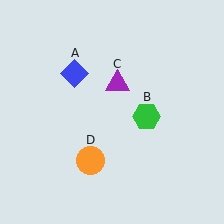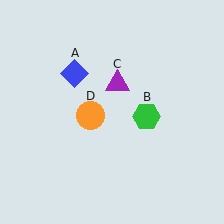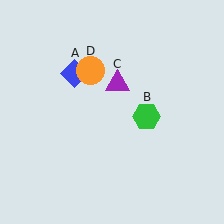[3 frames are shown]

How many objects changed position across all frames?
1 object changed position: orange circle (object D).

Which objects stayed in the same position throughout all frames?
Blue diamond (object A) and green hexagon (object B) and purple triangle (object C) remained stationary.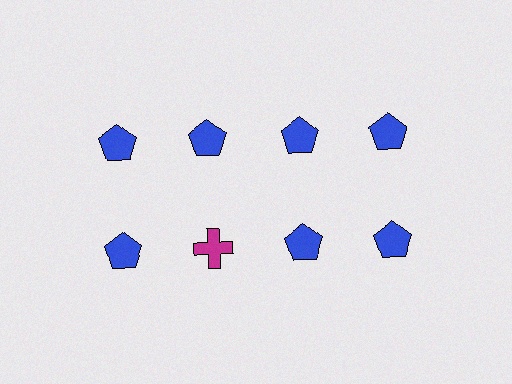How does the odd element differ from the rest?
It differs in both color (magenta instead of blue) and shape (cross instead of pentagon).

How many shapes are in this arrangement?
There are 8 shapes arranged in a grid pattern.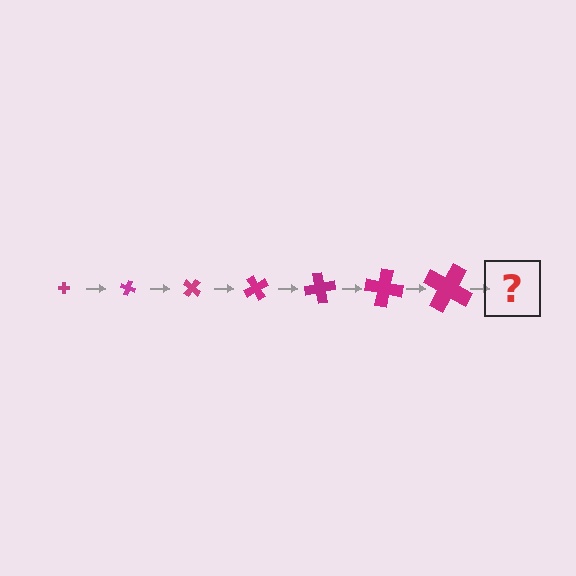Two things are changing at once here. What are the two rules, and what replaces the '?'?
The two rules are that the cross grows larger each step and it rotates 20 degrees each step. The '?' should be a cross, larger than the previous one and rotated 140 degrees from the start.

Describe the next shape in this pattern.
It should be a cross, larger than the previous one and rotated 140 degrees from the start.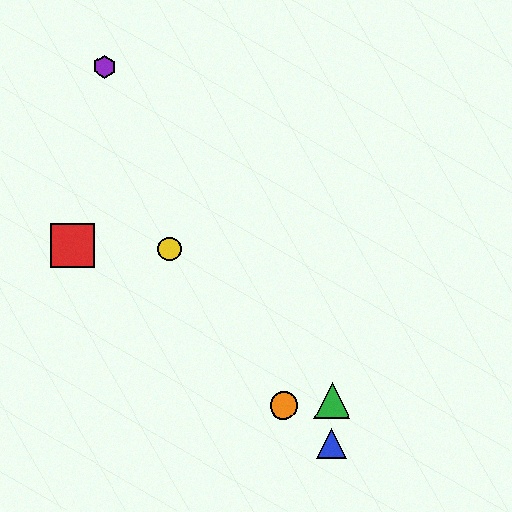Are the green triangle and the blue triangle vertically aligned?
Yes, both are at x≈332.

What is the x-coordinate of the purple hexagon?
The purple hexagon is at x≈105.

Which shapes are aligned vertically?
The blue triangle, the green triangle are aligned vertically.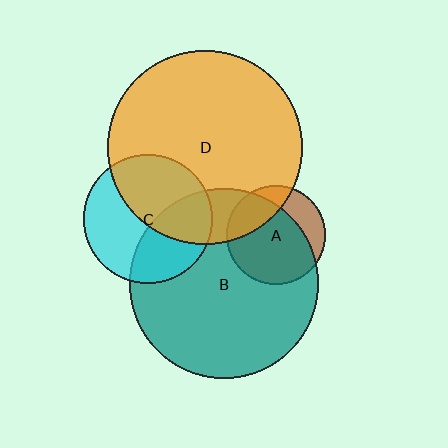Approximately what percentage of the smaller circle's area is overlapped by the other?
Approximately 20%.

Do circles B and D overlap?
Yes.